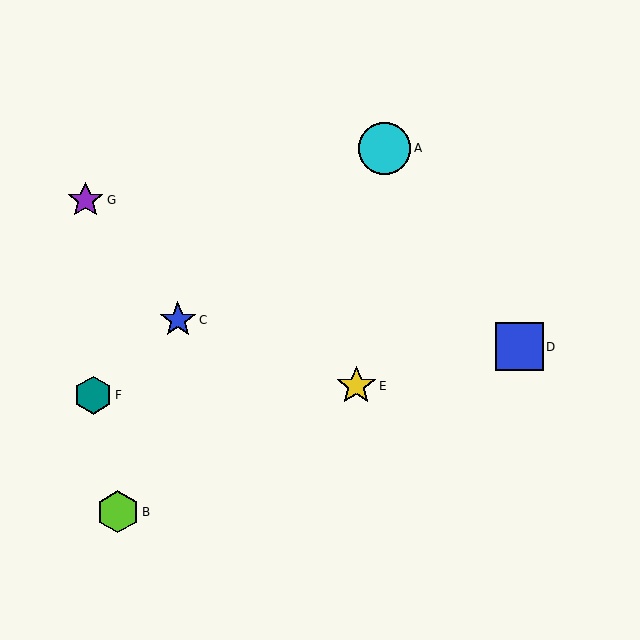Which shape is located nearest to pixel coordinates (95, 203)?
The purple star (labeled G) at (86, 200) is nearest to that location.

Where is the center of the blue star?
The center of the blue star is at (178, 320).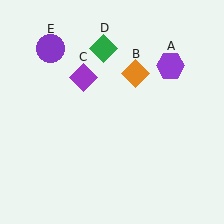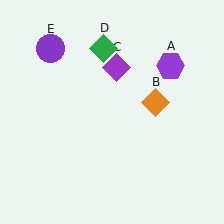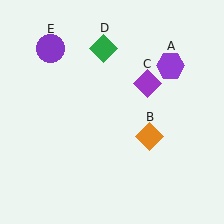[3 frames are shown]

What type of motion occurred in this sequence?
The orange diamond (object B), purple diamond (object C) rotated clockwise around the center of the scene.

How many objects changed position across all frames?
2 objects changed position: orange diamond (object B), purple diamond (object C).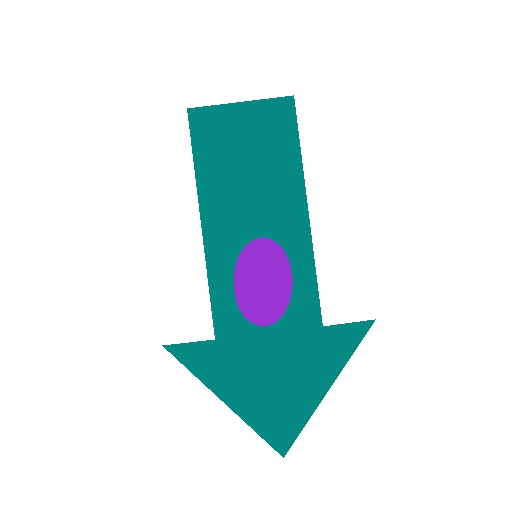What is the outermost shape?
The teal arrow.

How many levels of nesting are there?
2.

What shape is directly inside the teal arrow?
The purple ellipse.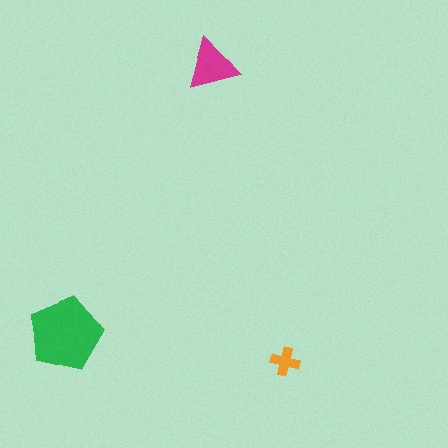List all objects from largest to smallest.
The green pentagon, the magenta triangle, the orange cross.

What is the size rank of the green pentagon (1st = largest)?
1st.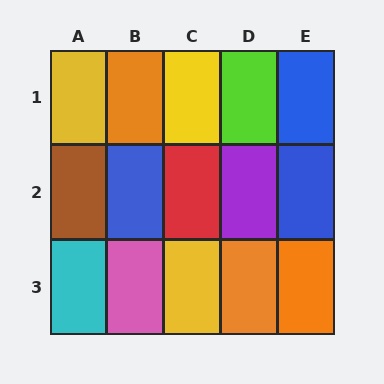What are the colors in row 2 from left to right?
Brown, blue, red, purple, blue.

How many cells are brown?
1 cell is brown.